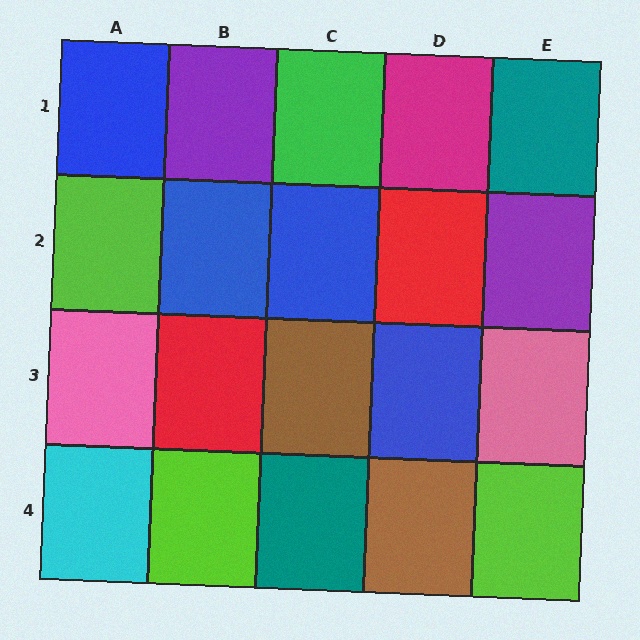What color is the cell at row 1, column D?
Magenta.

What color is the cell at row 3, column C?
Brown.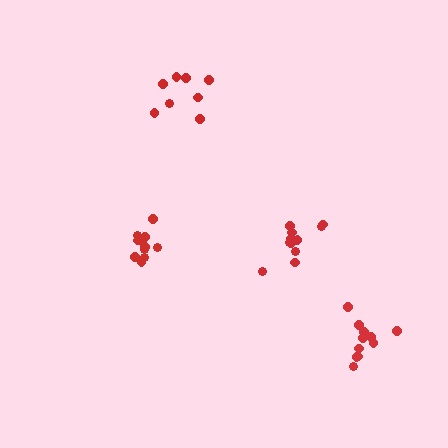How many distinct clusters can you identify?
There are 4 distinct clusters.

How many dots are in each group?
Group 1: 11 dots, Group 2: 12 dots, Group 3: 11 dots, Group 4: 8 dots (42 total).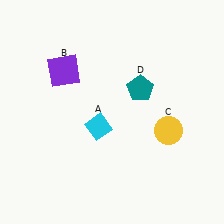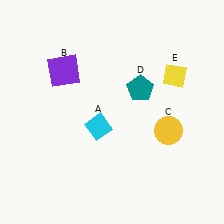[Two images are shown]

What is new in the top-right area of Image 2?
A yellow diamond (E) was added in the top-right area of Image 2.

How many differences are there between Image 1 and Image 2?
There is 1 difference between the two images.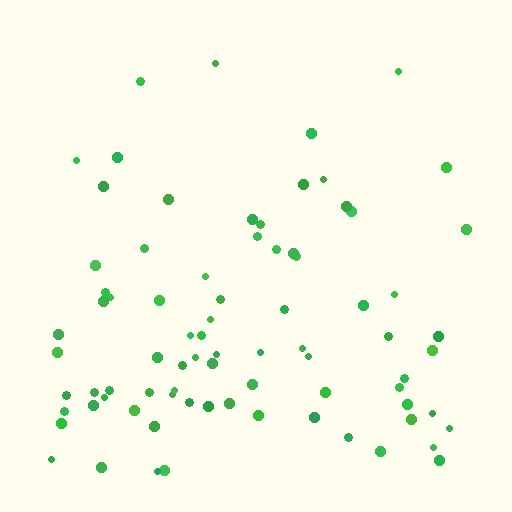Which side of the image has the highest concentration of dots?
The bottom.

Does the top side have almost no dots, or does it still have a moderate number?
Still a moderate number, just noticeably fewer than the bottom.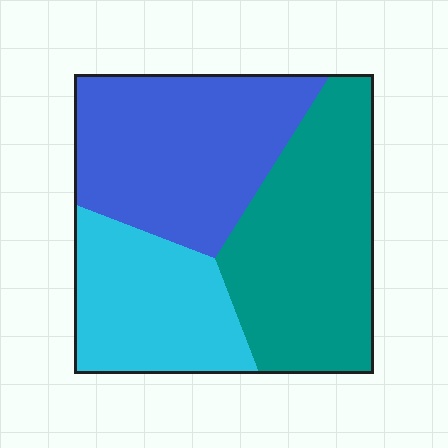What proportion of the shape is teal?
Teal covers 38% of the shape.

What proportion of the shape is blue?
Blue covers 37% of the shape.